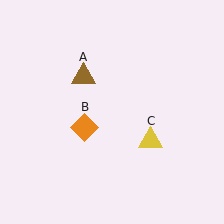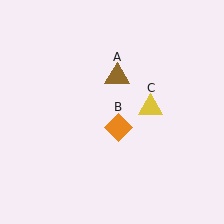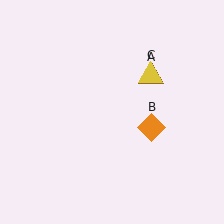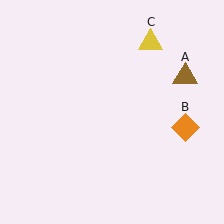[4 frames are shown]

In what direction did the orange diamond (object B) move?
The orange diamond (object B) moved right.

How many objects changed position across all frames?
3 objects changed position: brown triangle (object A), orange diamond (object B), yellow triangle (object C).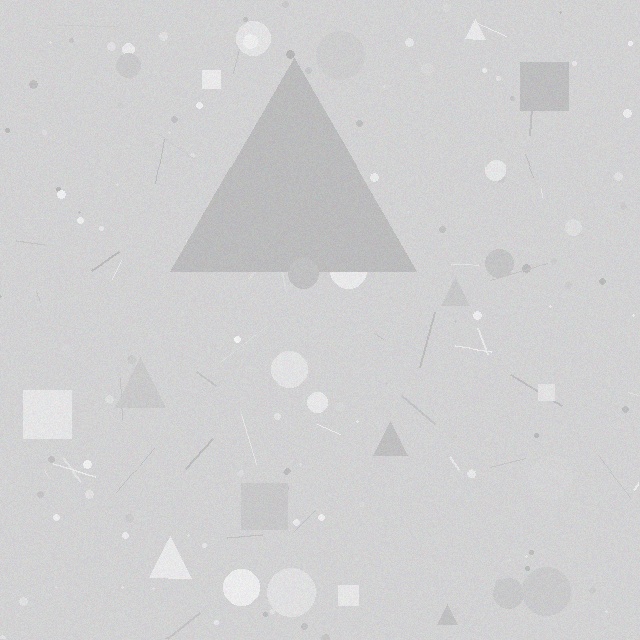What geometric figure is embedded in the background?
A triangle is embedded in the background.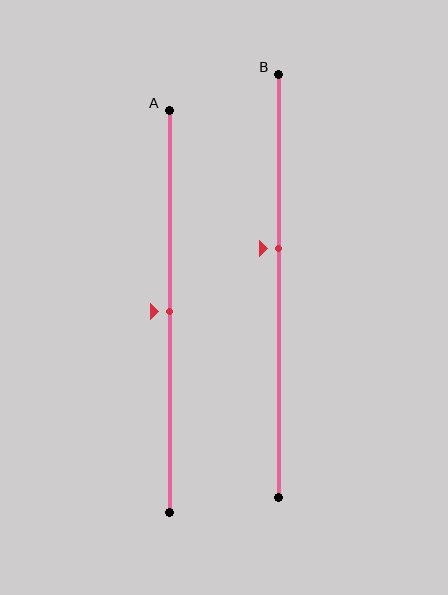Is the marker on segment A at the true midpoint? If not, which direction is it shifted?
Yes, the marker on segment A is at the true midpoint.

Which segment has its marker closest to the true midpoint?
Segment A has its marker closest to the true midpoint.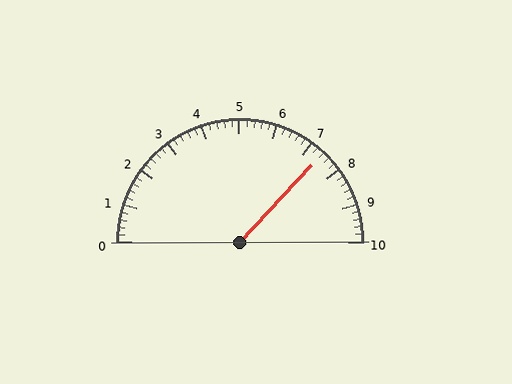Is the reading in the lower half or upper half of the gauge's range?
The reading is in the upper half of the range (0 to 10).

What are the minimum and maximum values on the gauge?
The gauge ranges from 0 to 10.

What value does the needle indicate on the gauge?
The needle indicates approximately 7.4.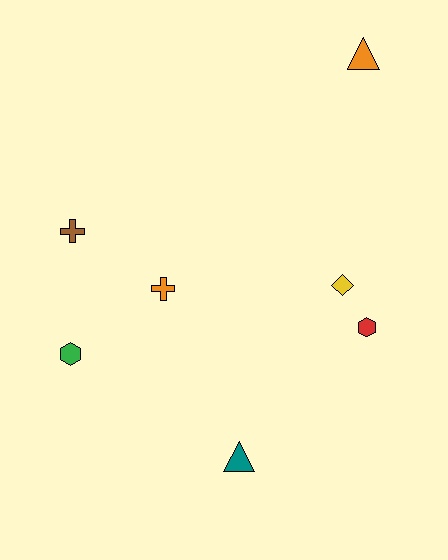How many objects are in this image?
There are 7 objects.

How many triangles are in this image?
There are 2 triangles.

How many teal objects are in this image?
There is 1 teal object.